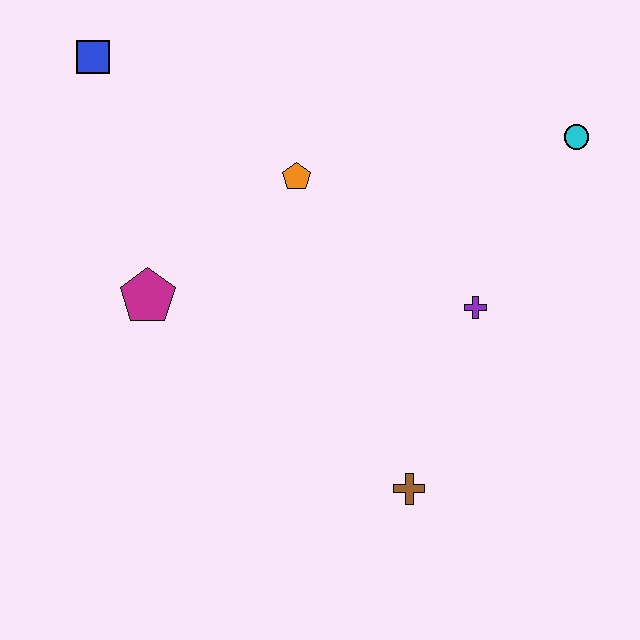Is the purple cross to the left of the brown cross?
No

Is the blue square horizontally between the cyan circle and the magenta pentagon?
No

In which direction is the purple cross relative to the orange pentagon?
The purple cross is to the right of the orange pentagon.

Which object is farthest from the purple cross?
The blue square is farthest from the purple cross.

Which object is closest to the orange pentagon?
The magenta pentagon is closest to the orange pentagon.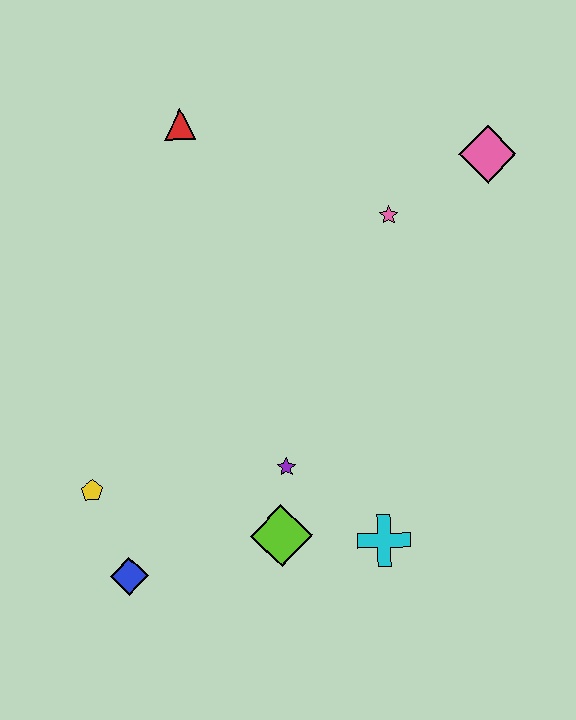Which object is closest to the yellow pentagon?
The blue diamond is closest to the yellow pentagon.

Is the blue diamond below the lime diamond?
Yes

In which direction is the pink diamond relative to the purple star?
The pink diamond is above the purple star.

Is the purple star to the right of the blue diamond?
Yes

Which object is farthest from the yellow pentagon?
The pink diamond is farthest from the yellow pentagon.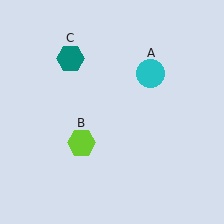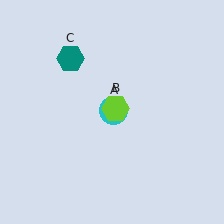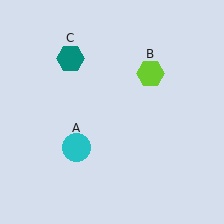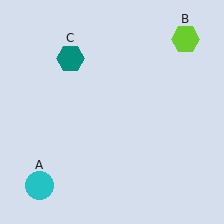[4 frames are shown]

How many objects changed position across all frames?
2 objects changed position: cyan circle (object A), lime hexagon (object B).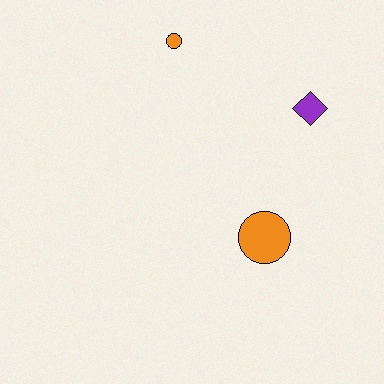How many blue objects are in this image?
There are no blue objects.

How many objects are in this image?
There are 3 objects.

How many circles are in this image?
There are 2 circles.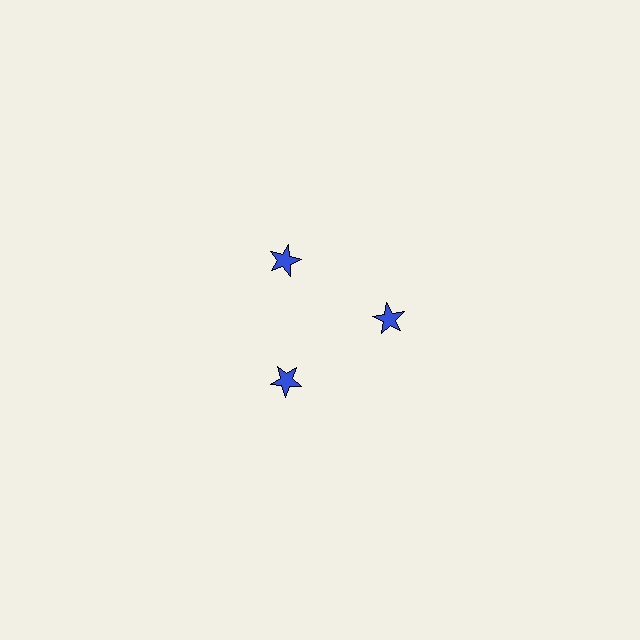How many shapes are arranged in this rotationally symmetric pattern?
There are 3 shapes, arranged in 3 groups of 1.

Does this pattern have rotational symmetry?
Yes, this pattern has 3-fold rotational symmetry. It looks the same after rotating 120 degrees around the center.